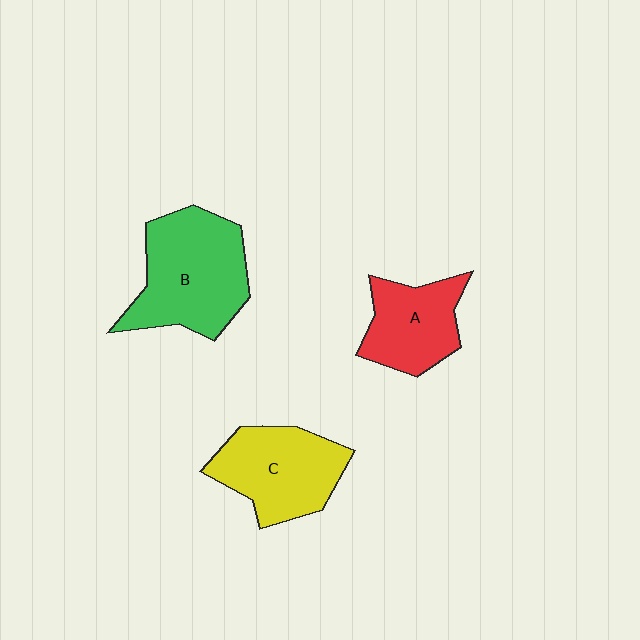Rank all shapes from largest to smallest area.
From largest to smallest: B (green), C (yellow), A (red).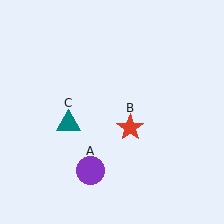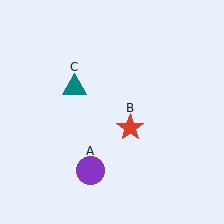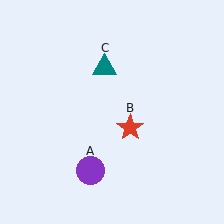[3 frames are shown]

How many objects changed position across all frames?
1 object changed position: teal triangle (object C).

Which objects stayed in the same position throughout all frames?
Purple circle (object A) and red star (object B) remained stationary.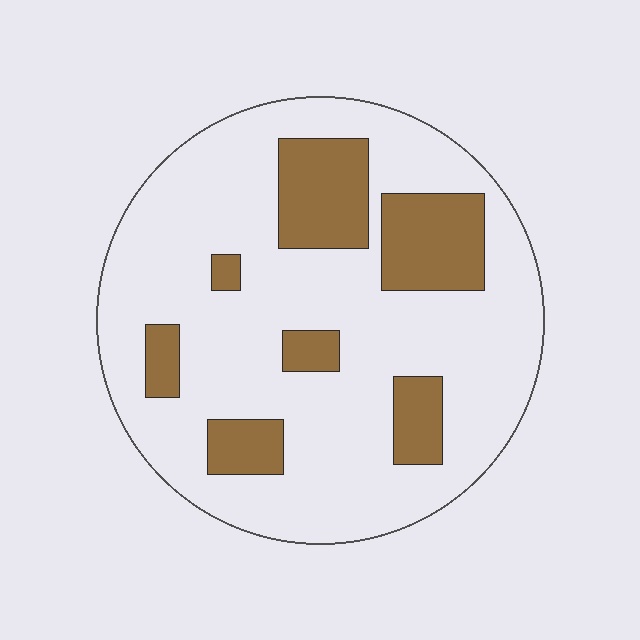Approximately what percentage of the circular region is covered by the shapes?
Approximately 20%.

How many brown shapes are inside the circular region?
7.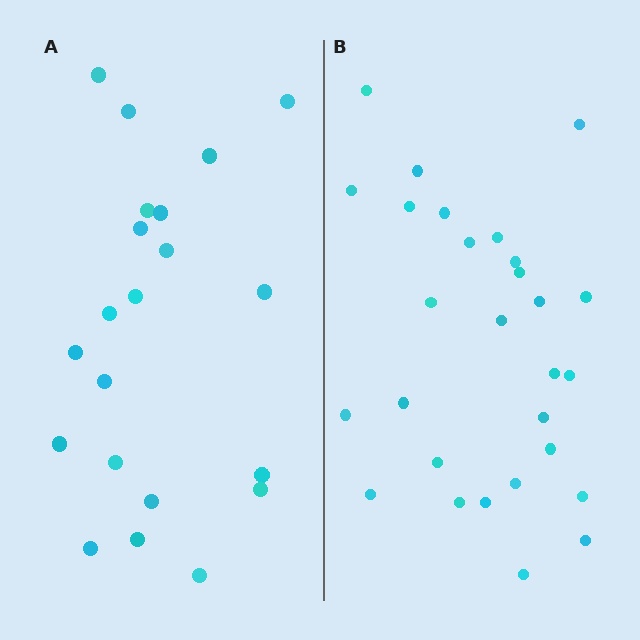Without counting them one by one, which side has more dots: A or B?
Region B (the right region) has more dots.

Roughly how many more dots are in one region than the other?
Region B has roughly 8 or so more dots than region A.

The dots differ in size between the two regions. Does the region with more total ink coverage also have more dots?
No. Region A has more total ink coverage because its dots are larger, but region B actually contains more individual dots. Total area can be misleading — the number of items is what matters here.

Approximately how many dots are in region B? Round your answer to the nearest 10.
About 30 dots. (The exact count is 28, which rounds to 30.)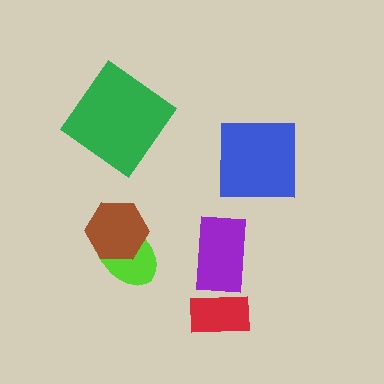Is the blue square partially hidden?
No, no other shape covers it.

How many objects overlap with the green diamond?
0 objects overlap with the green diamond.